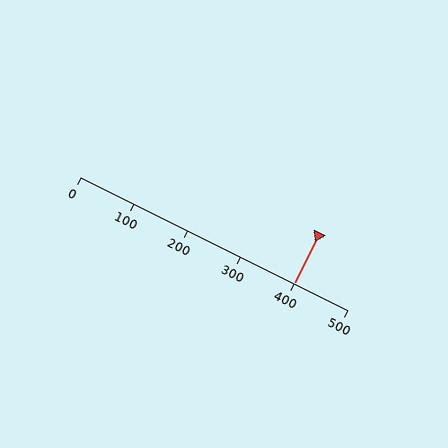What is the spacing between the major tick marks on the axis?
The major ticks are spaced 100 apart.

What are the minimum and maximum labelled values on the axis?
The axis runs from 0 to 500.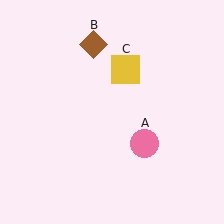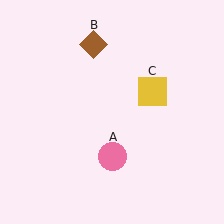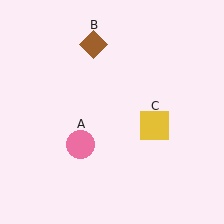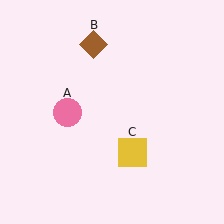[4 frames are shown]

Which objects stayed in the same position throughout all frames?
Brown diamond (object B) remained stationary.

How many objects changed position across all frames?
2 objects changed position: pink circle (object A), yellow square (object C).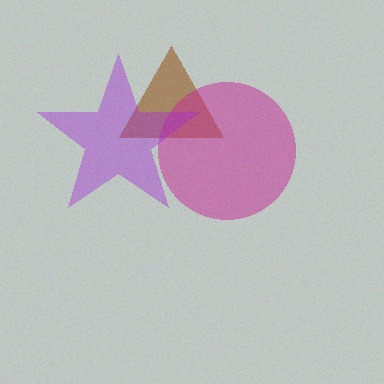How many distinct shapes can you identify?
There are 3 distinct shapes: a brown triangle, a magenta circle, a purple star.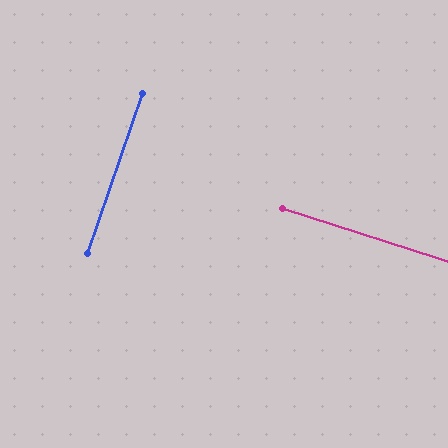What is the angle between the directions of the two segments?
Approximately 89 degrees.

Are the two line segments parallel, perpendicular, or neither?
Perpendicular — they meet at approximately 89°.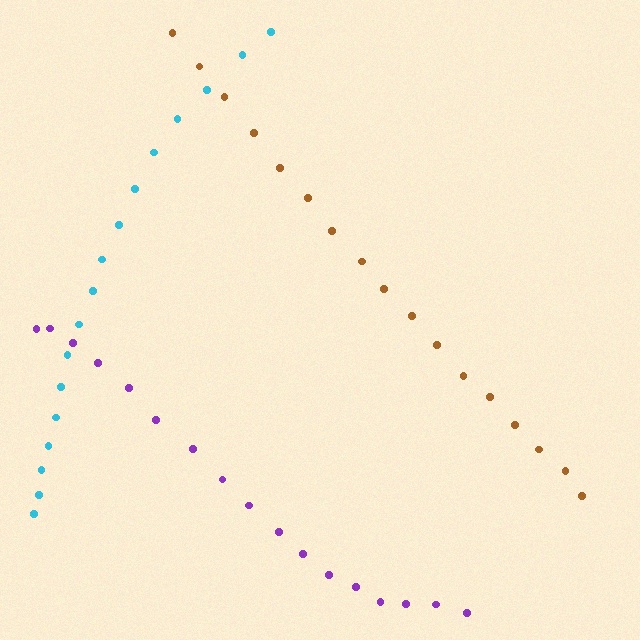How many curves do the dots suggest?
There are 3 distinct paths.